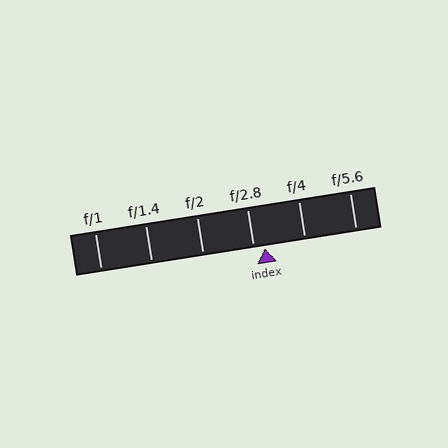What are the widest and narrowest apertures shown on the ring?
The widest aperture shown is f/1 and the narrowest is f/5.6.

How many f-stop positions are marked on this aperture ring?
There are 6 f-stop positions marked.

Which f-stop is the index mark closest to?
The index mark is closest to f/2.8.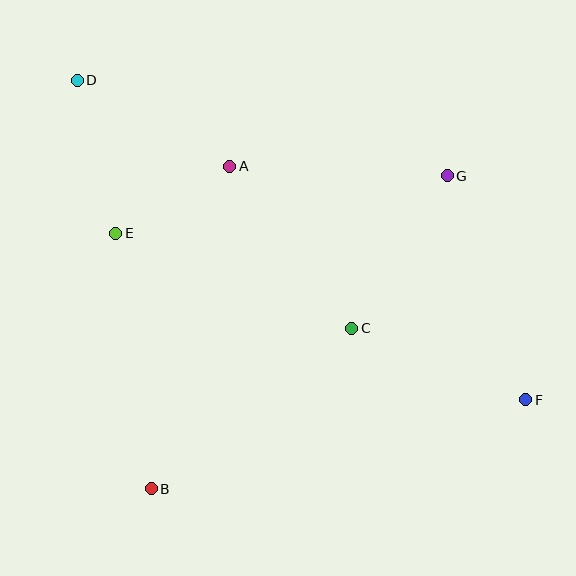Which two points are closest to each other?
Points A and E are closest to each other.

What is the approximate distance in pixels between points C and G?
The distance between C and G is approximately 180 pixels.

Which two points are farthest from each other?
Points D and F are farthest from each other.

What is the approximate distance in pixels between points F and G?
The distance between F and G is approximately 238 pixels.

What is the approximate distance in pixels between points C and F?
The distance between C and F is approximately 188 pixels.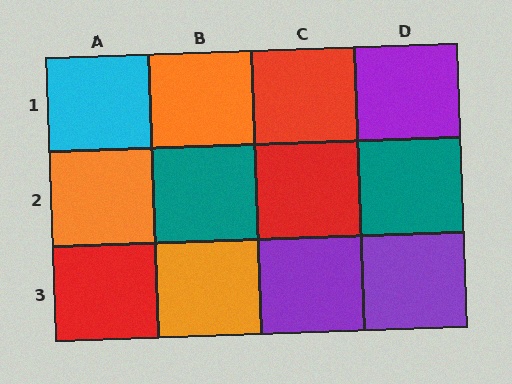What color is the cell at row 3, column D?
Purple.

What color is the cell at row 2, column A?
Orange.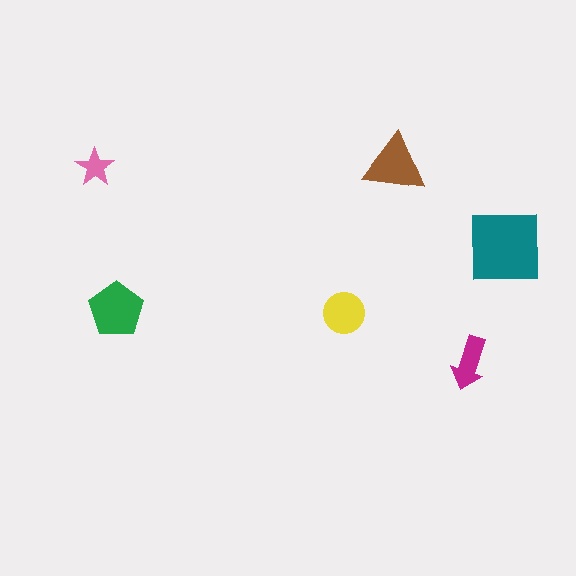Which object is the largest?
The teal square.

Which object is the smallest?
The pink star.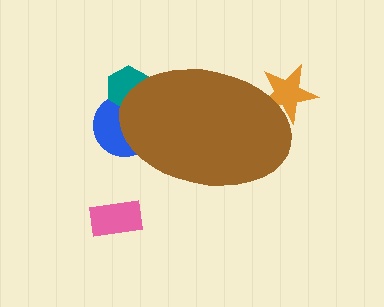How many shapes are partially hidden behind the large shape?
3 shapes are partially hidden.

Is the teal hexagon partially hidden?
Yes, the teal hexagon is partially hidden behind the brown ellipse.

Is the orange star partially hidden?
Yes, the orange star is partially hidden behind the brown ellipse.